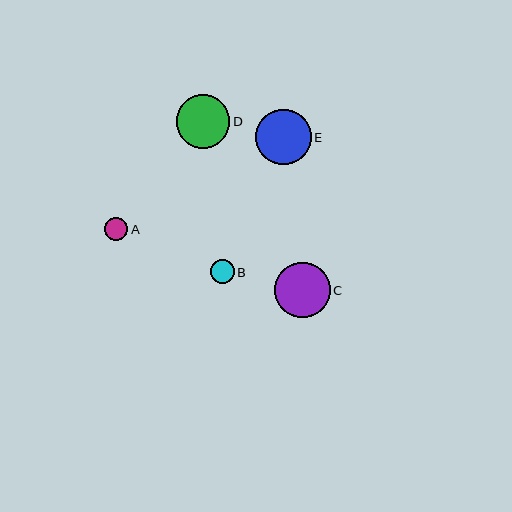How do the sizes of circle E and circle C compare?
Circle E and circle C are approximately the same size.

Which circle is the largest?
Circle E is the largest with a size of approximately 55 pixels.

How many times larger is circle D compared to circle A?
Circle D is approximately 2.3 times the size of circle A.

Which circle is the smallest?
Circle A is the smallest with a size of approximately 24 pixels.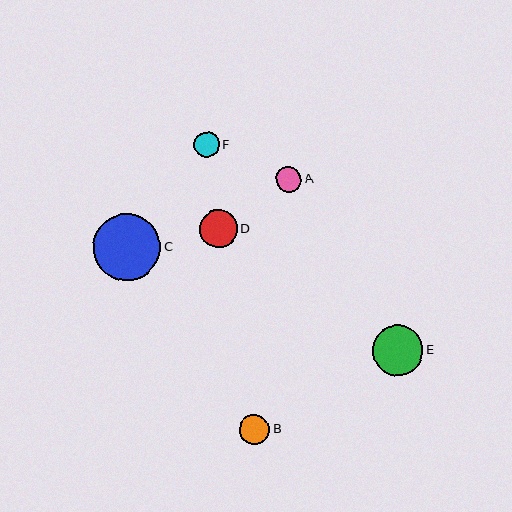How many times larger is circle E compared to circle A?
Circle E is approximately 2.0 times the size of circle A.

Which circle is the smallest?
Circle A is the smallest with a size of approximately 25 pixels.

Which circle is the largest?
Circle C is the largest with a size of approximately 67 pixels.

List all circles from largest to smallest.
From largest to smallest: C, E, D, B, F, A.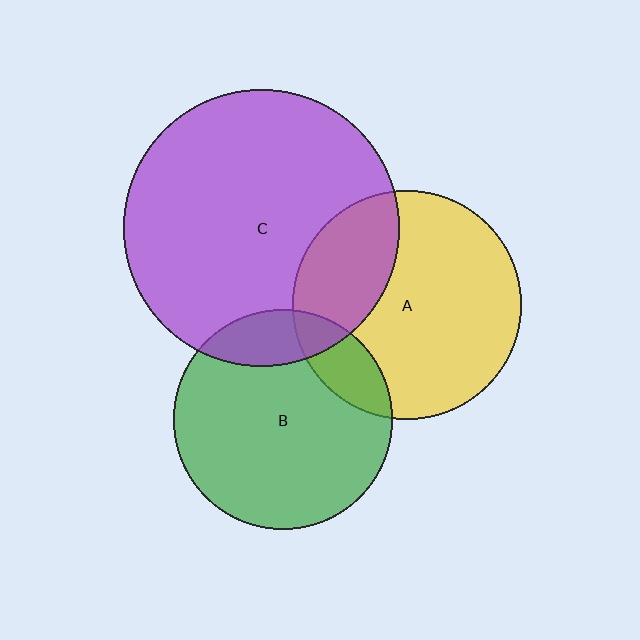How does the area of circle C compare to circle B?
Approximately 1.6 times.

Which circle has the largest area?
Circle C (purple).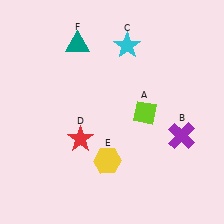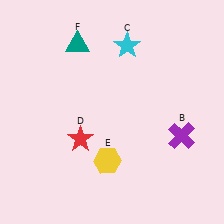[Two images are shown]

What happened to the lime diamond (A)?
The lime diamond (A) was removed in Image 2. It was in the bottom-right area of Image 1.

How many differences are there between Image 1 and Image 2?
There is 1 difference between the two images.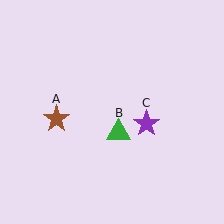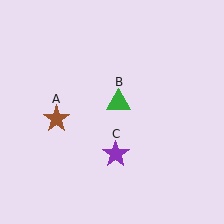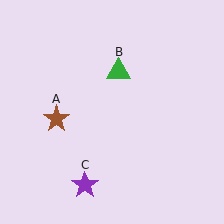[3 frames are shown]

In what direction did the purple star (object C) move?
The purple star (object C) moved down and to the left.